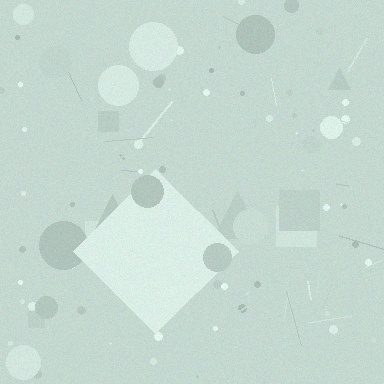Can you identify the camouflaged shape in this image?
The camouflaged shape is a diamond.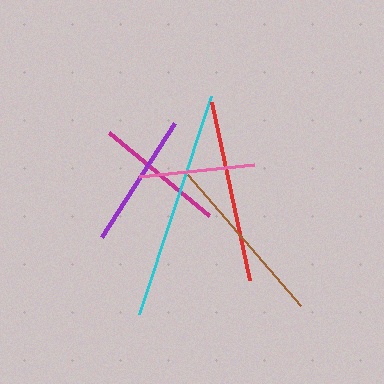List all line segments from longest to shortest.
From longest to shortest: cyan, red, brown, purple, magenta, pink.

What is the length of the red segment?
The red segment is approximately 182 pixels long.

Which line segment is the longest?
The cyan line is the longest at approximately 229 pixels.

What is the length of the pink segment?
The pink segment is approximately 115 pixels long.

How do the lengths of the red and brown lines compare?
The red and brown lines are approximately the same length.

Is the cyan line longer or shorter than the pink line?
The cyan line is longer than the pink line.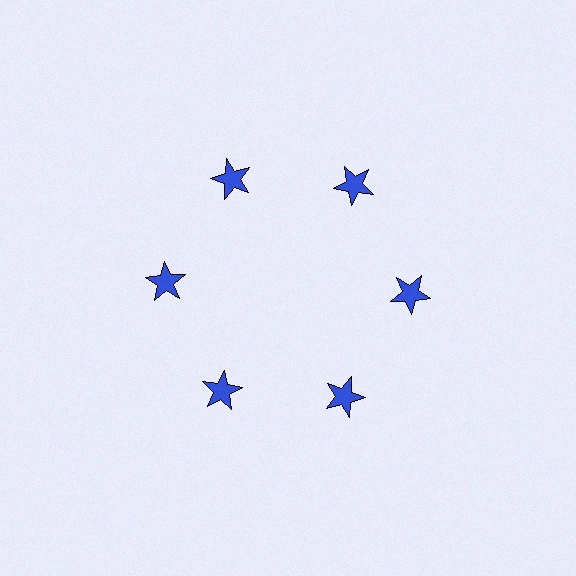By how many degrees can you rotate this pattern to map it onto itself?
The pattern maps onto itself every 60 degrees of rotation.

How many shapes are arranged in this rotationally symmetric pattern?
There are 6 shapes, arranged in 6 groups of 1.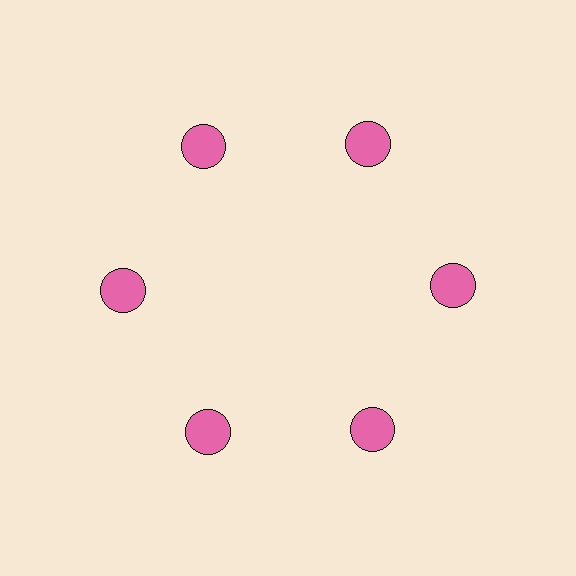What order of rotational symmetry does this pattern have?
This pattern has 6-fold rotational symmetry.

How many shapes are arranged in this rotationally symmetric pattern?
There are 6 shapes, arranged in 6 groups of 1.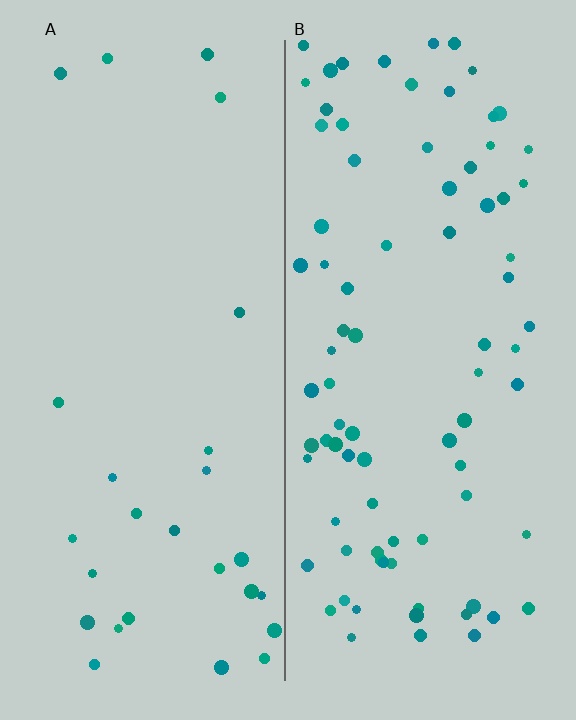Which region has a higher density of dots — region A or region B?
B (the right).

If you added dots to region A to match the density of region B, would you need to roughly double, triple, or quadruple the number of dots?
Approximately triple.